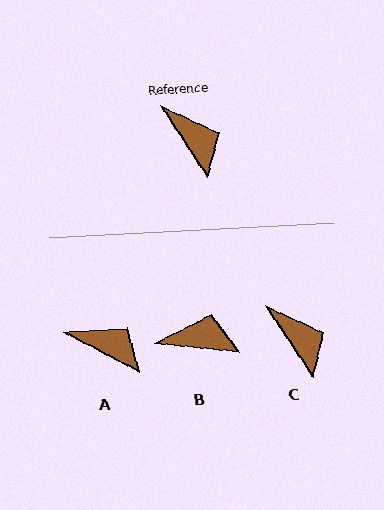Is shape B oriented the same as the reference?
No, it is off by about 51 degrees.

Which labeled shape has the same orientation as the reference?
C.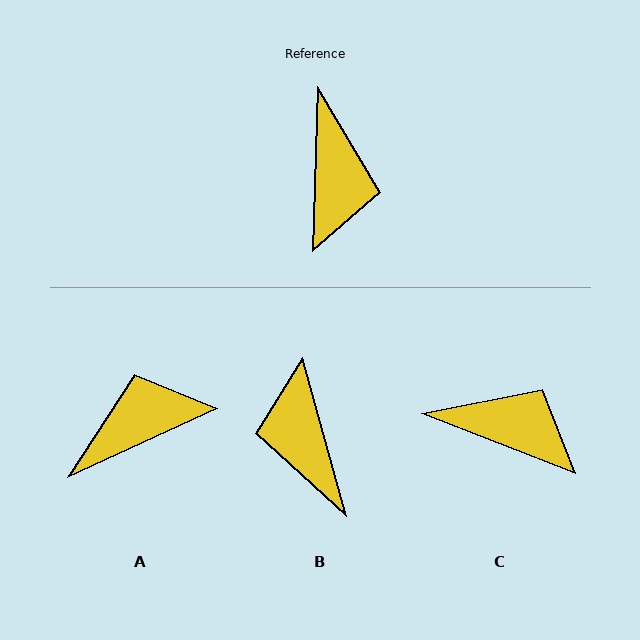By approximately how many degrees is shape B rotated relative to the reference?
Approximately 163 degrees clockwise.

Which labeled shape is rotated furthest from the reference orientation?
B, about 163 degrees away.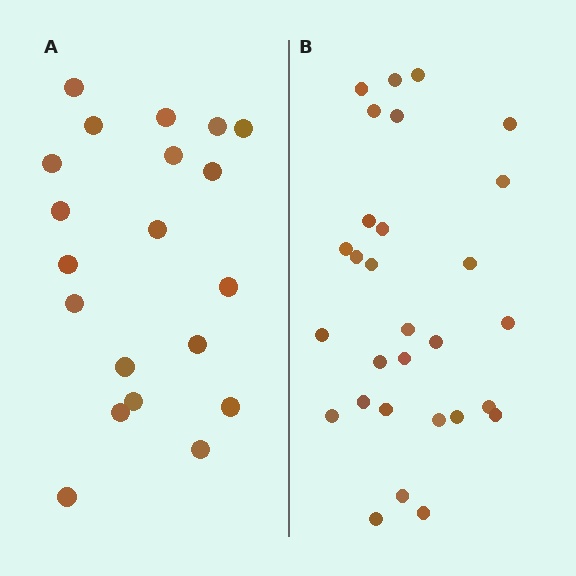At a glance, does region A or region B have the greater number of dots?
Region B (the right region) has more dots.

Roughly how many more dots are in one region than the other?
Region B has roughly 8 or so more dots than region A.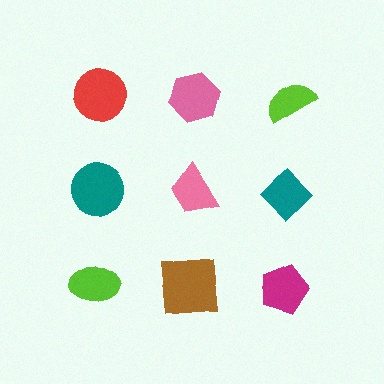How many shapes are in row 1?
3 shapes.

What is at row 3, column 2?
A brown square.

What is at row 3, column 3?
A magenta pentagon.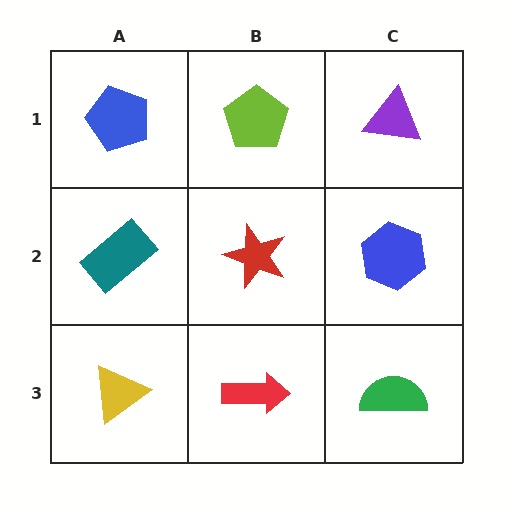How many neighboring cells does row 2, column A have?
3.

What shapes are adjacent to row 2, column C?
A purple triangle (row 1, column C), a green semicircle (row 3, column C), a red star (row 2, column B).